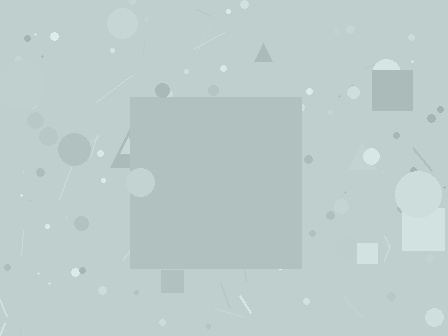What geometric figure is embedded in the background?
A square is embedded in the background.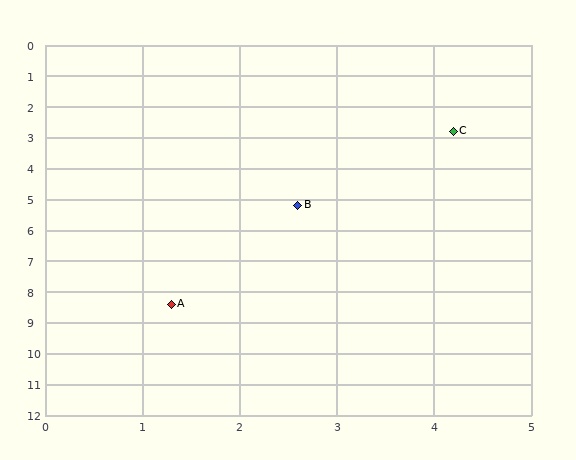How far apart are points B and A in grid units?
Points B and A are about 3.5 grid units apart.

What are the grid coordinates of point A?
Point A is at approximately (1.3, 8.4).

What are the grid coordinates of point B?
Point B is at approximately (2.6, 5.2).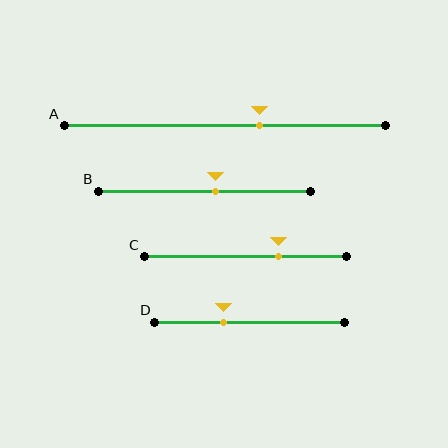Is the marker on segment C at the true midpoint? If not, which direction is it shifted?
No, the marker on segment C is shifted to the right by about 16% of the segment length.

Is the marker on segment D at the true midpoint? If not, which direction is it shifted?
No, the marker on segment D is shifted to the left by about 14% of the segment length.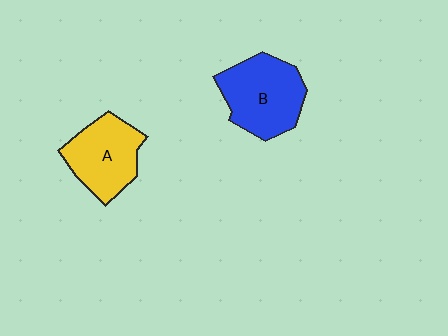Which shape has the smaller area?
Shape A (yellow).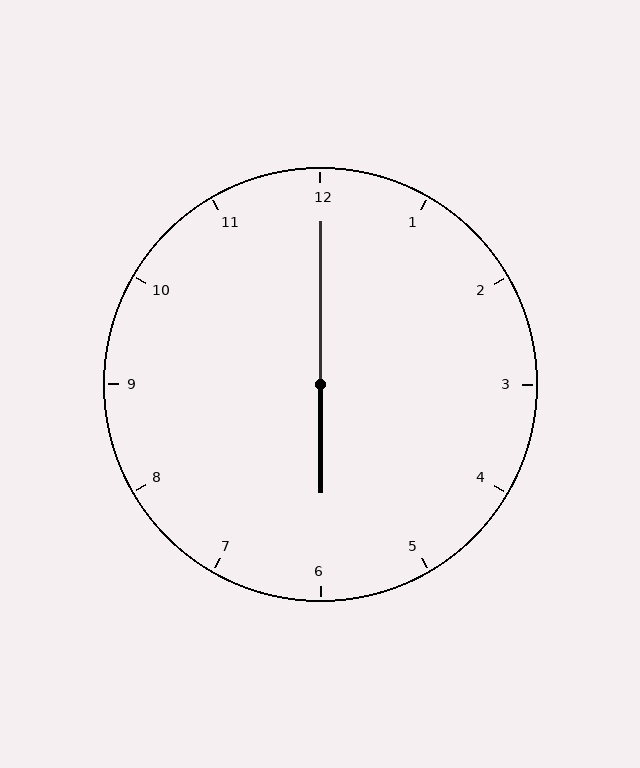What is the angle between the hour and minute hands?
Approximately 180 degrees.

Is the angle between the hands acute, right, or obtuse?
It is obtuse.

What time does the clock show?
6:00.